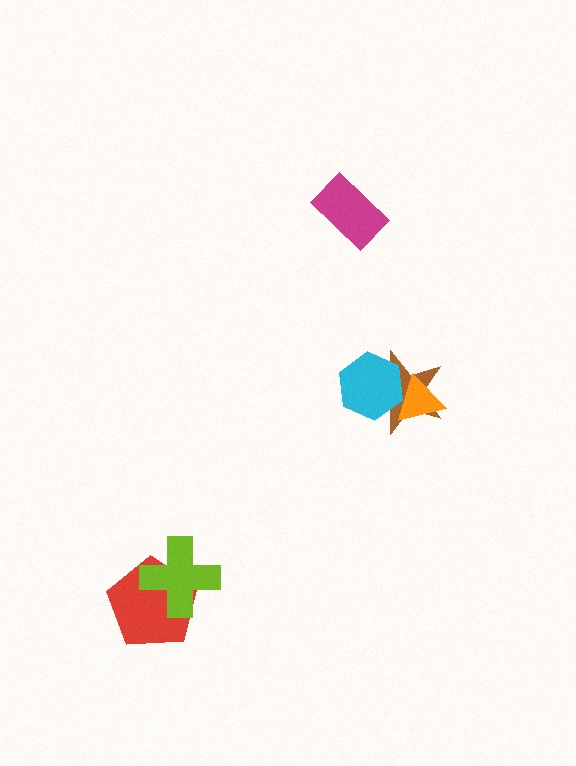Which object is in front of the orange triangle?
The cyan hexagon is in front of the orange triangle.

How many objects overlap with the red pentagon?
1 object overlaps with the red pentagon.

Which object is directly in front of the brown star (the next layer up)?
The orange triangle is directly in front of the brown star.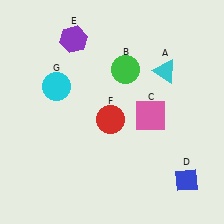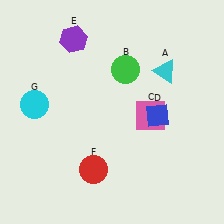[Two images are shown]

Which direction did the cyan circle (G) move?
The cyan circle (G) moved left.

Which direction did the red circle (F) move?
The red circle (F) moved down.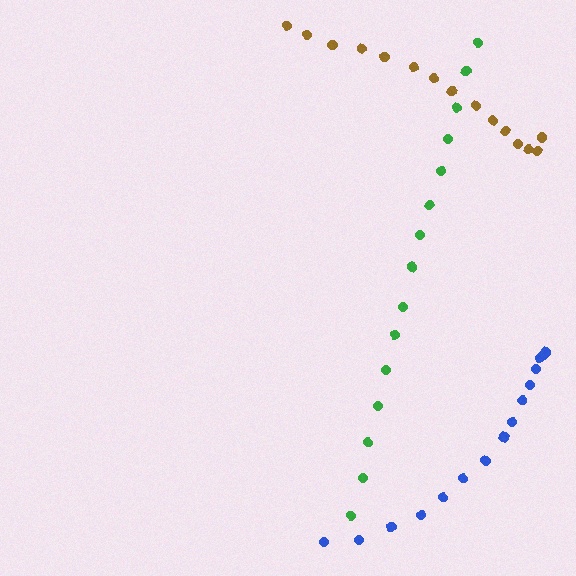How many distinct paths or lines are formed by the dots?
There are 3 distinct paths.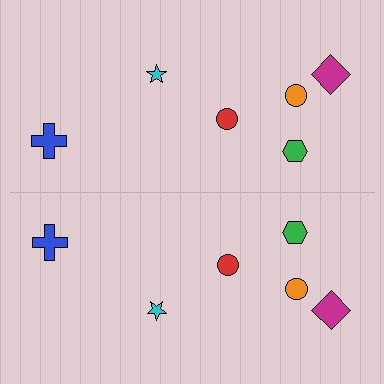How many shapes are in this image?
There are 12 shapes in this image.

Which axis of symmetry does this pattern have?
The pattern has a horizontal axis of symmetry running through the center of the image.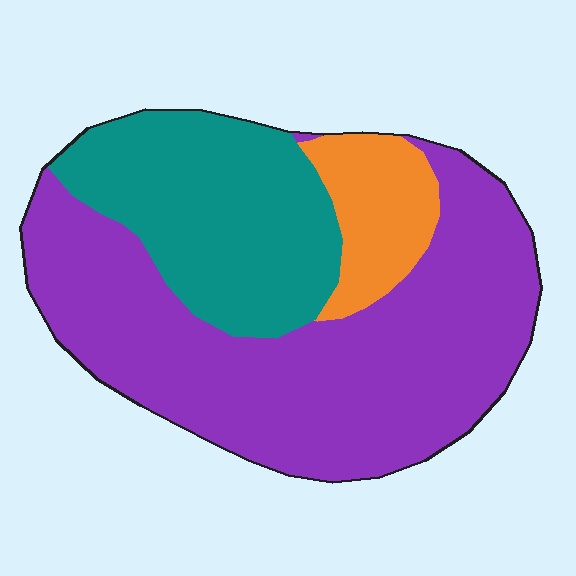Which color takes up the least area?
Orange, at roughly 10%.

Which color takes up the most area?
Purple, at roughly 60%.